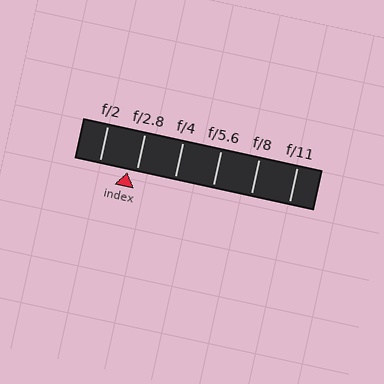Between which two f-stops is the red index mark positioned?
The index mark is between f/2 and f/2.8.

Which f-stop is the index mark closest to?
The index mark is closest to f/2.8.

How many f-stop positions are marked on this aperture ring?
There are 6 f-stop positions marked.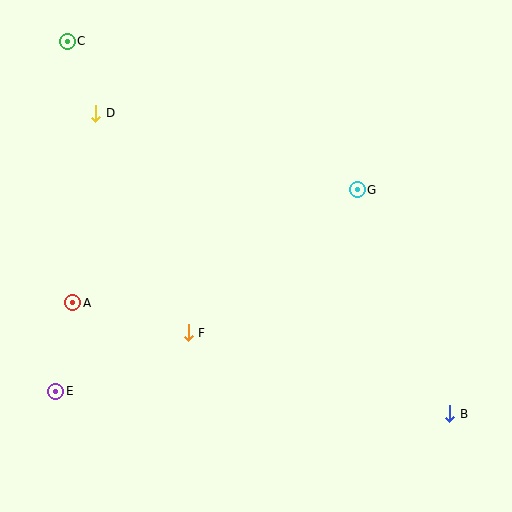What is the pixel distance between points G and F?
The distance between G and F is 221 pixels.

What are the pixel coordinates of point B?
Point B is at (450, 414).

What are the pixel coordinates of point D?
Point D is at (96, 113).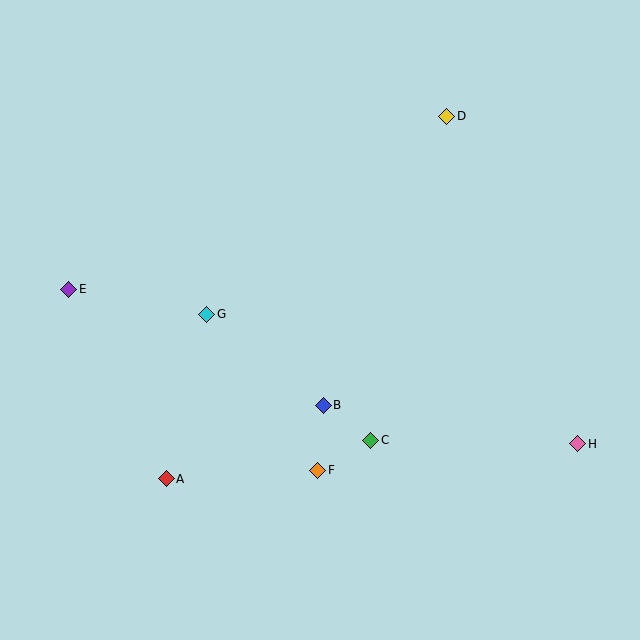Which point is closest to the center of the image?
Point B at (323, 405) is closest to the center.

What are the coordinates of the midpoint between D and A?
The midpoint between D and A is at (307, 297).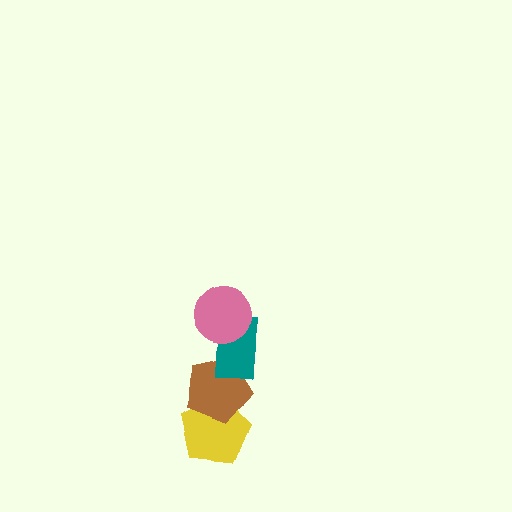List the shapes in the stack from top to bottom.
From top to bottom: the pink circle, the teal rectangle, the brown pentagon, the yellow pentagon.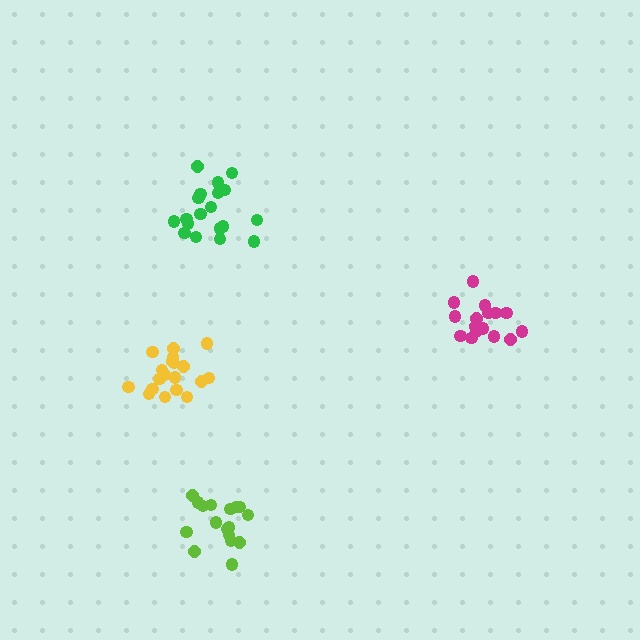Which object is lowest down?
The lime cluster is bottommost.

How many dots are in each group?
Group 1: 16 dots, Group 2: 19 dots, Group 3: 19 dots, Group 4: 17 dots (71 total).